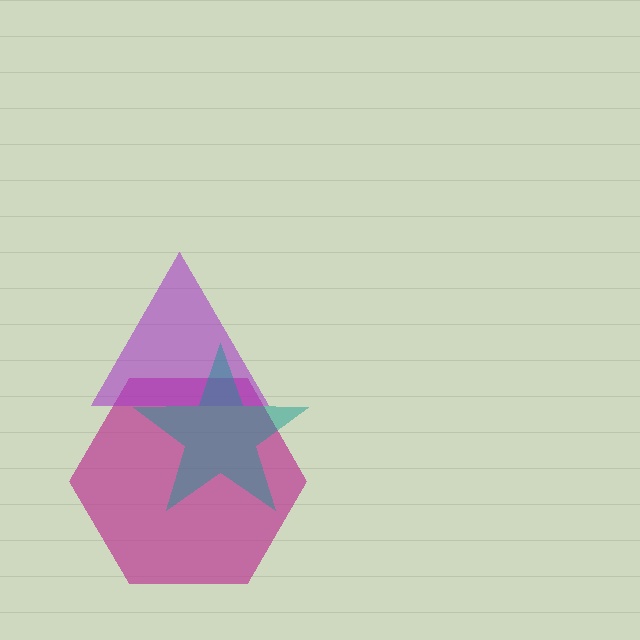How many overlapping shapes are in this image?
There are 3 overlapping shapes in the image.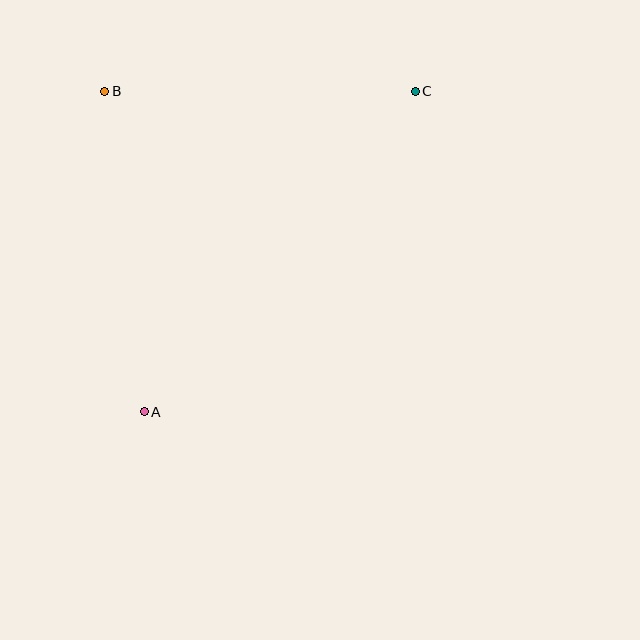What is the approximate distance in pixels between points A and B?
The distance between A and B is approximately 323 pixels.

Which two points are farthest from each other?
Points A and C are farthest from each other.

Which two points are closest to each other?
Points B and C are closest to each other.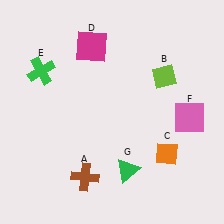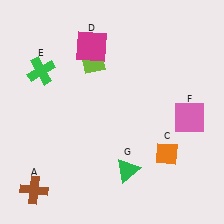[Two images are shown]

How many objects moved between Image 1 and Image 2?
2 objects moved between the two images.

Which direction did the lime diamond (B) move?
The lime diamond (B) moved left.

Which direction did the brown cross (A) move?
The brown cross (A) moved left.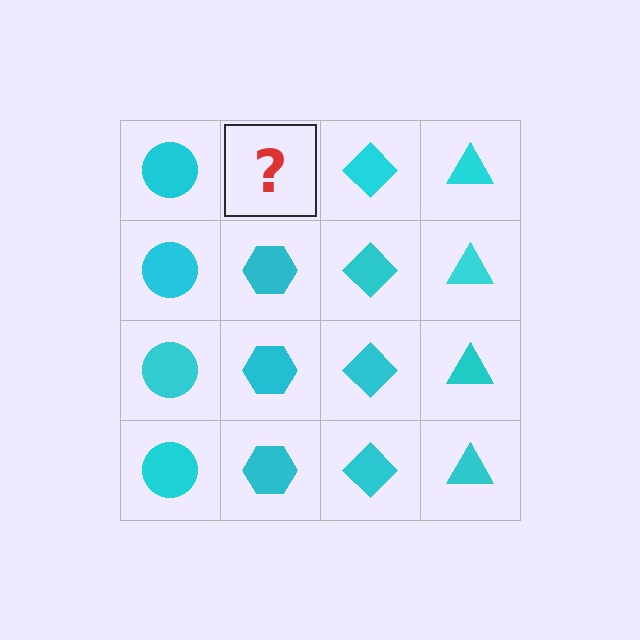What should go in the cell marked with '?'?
The missing cell should contain a cyan hexagon.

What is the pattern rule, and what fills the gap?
The rule is that each column has a consistent shape. The gap should be filled with a cyan hexagon.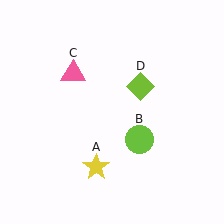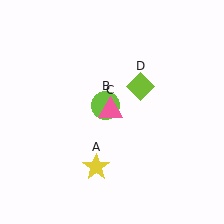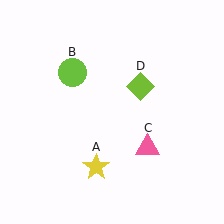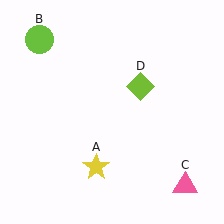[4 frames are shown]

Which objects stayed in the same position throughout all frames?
Yellow star (object A) and lime diamond (object D) remained stationary.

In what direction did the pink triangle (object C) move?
The pink triangle (object C) moved down and to the right.